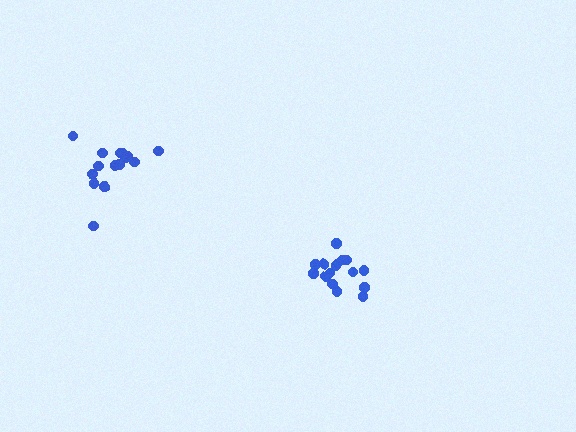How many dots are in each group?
Group 1: 15 dots, Group 2: 16 dots (31 total).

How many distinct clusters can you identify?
There are 2 distinct clusters.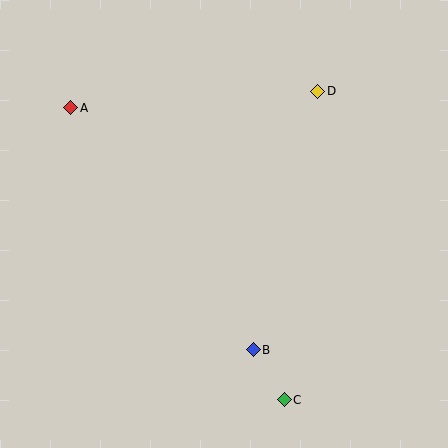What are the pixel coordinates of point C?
Point C is at (284, 400).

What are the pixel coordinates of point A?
Point A is at (71, 108).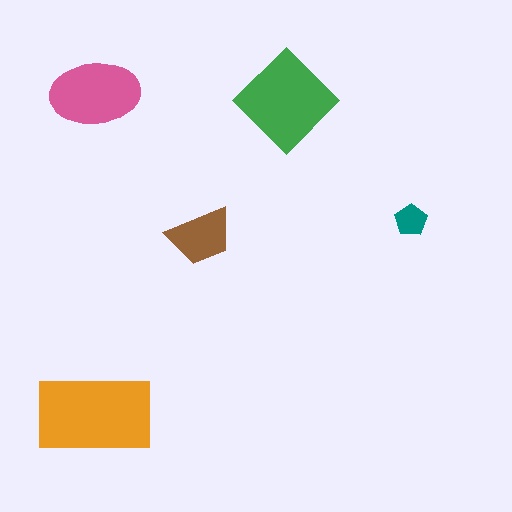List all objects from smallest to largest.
The teal pentagon, the brown trapezoid, the pink ellipse, the green diamond, the orange rectangle.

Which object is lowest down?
The orange rectangle is bottommost.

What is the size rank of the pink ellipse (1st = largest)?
3rd.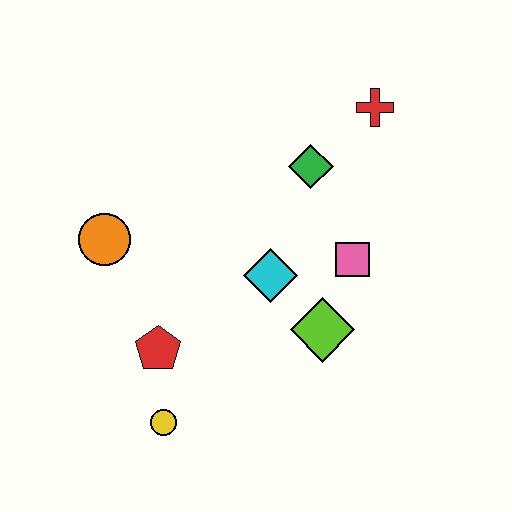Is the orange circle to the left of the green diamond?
Yes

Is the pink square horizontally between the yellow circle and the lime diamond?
No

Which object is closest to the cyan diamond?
The lime diamond is closest to the cyan diamond.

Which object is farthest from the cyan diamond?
The red cross is farthest from the cyan diamond.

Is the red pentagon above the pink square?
No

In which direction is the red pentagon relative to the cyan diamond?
The red pentagon is to the left of the cyan diamond.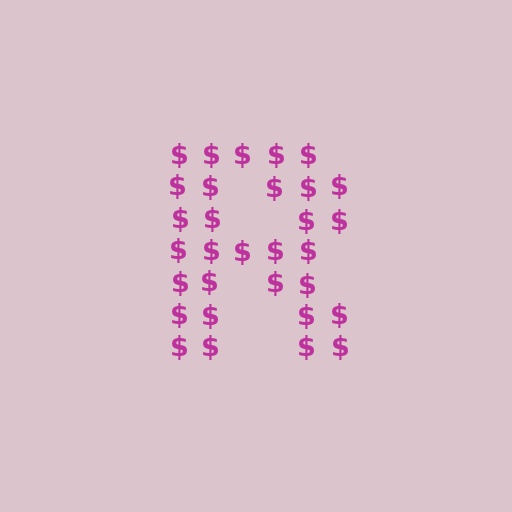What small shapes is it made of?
It is made of small dollar signs.